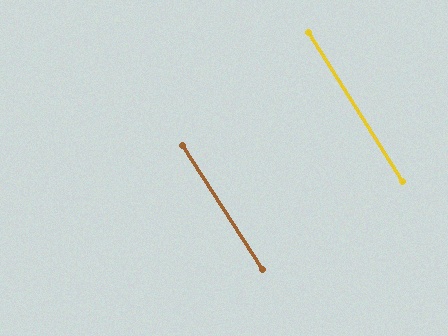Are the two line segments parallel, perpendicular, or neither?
Parallel — their directions differ by only 0.7°.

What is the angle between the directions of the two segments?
Approximately 1 degree.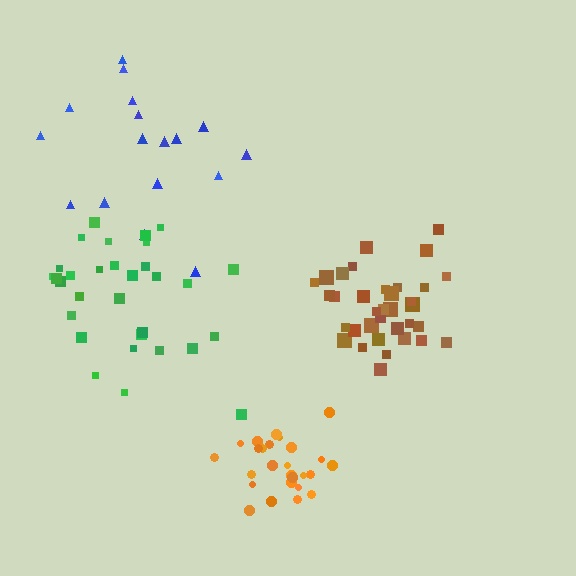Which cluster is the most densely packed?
Brown.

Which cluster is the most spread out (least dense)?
Blue.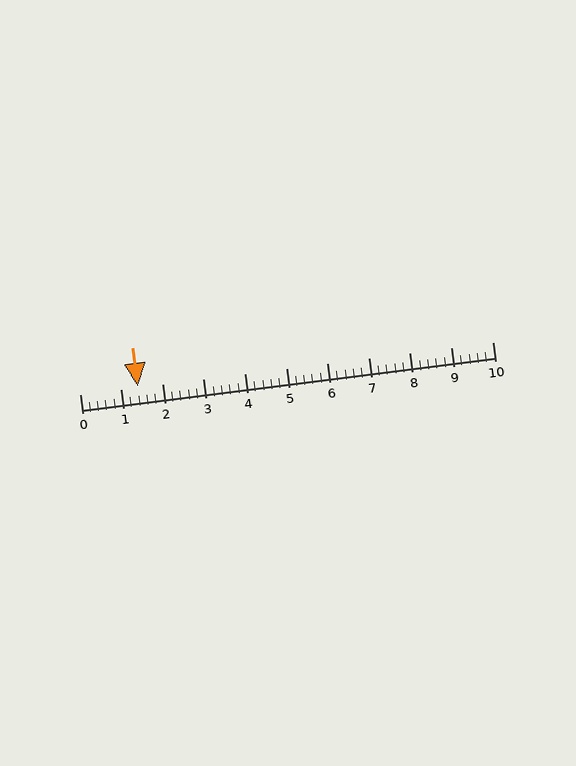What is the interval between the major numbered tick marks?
The major tick marks are spaced 1 units apart.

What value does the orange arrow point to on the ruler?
The orange arrow points to approximately 1.4.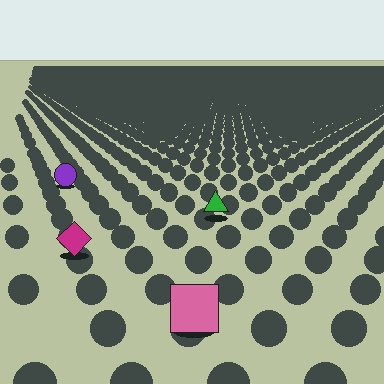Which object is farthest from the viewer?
The purple circle is farthest from the viewer. It appears smaller and the ground texture around it is denser.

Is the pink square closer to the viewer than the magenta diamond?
Yes. The pink square is closer — you can tell from the texture gradient: the ground texture is coarser near it.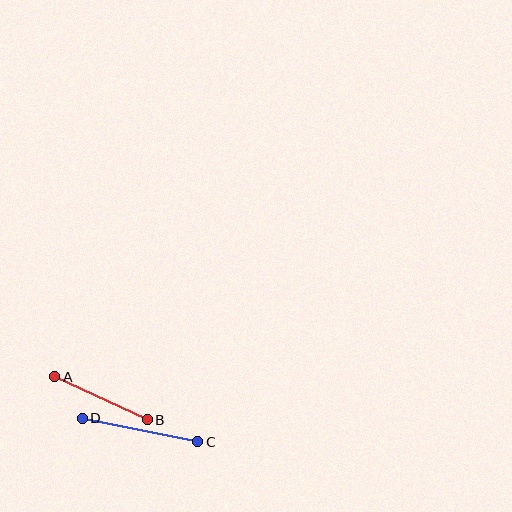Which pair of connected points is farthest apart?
Points C and D are farthest apart.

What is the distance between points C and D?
The distance is approximately 118 pixels.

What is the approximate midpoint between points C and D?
The midpoint is at approximately (140, 430) pixels.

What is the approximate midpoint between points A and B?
The midpoint is at approximately (101, 398) pixels.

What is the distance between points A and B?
The distance is approximately 102 pixels.